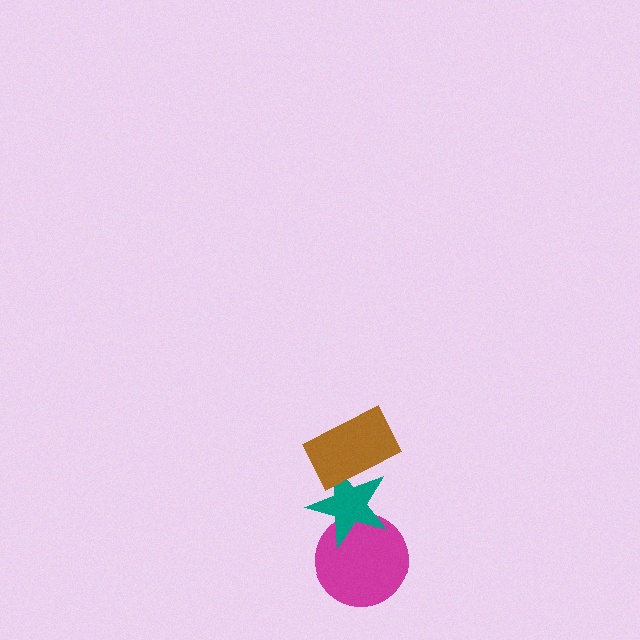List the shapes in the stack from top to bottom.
From top to bottom: the brown rectangle, the teal star, the magenta circle.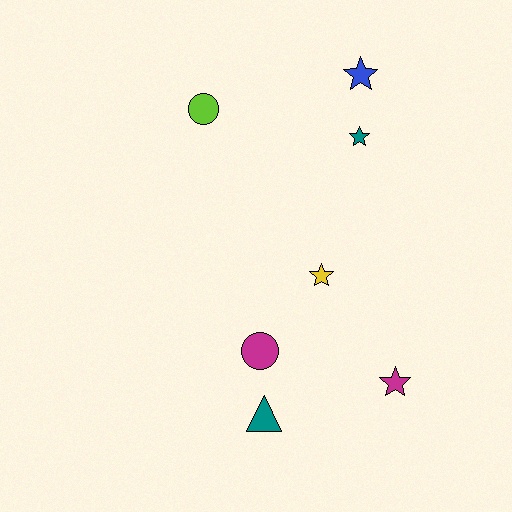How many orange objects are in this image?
There are no orange objects.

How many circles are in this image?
There are 2 circles.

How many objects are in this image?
There are 7 objects.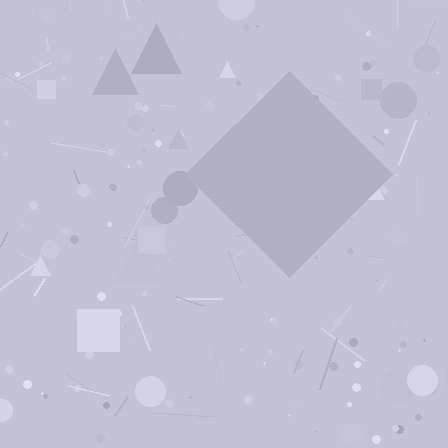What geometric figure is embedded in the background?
A diamond is embedded in the background.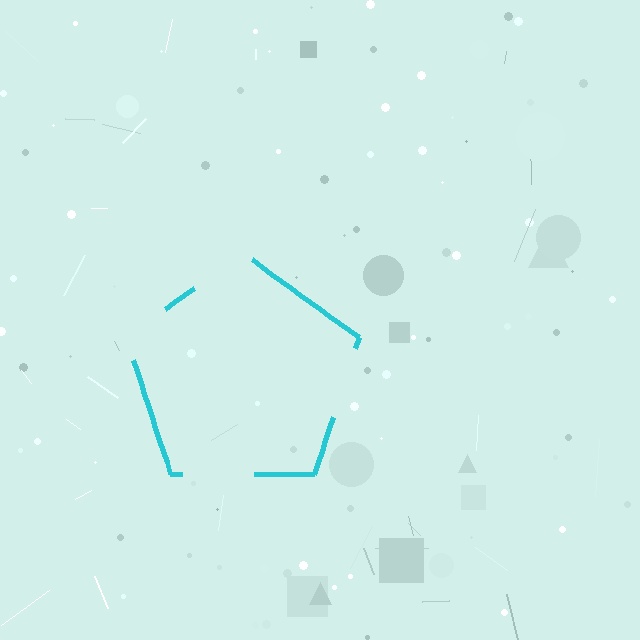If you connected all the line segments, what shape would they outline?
They would outline a pentagon.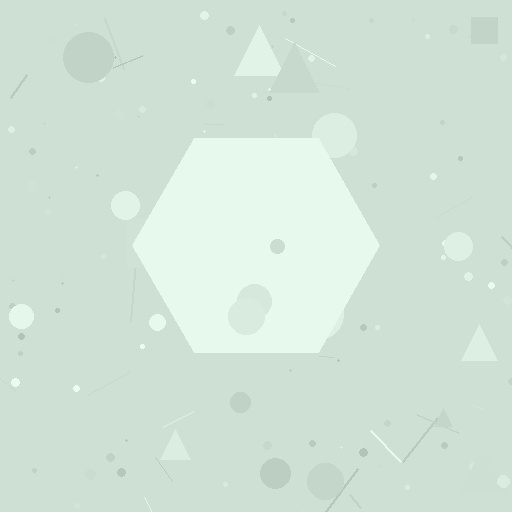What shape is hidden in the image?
A hexagon is hidden in the image.